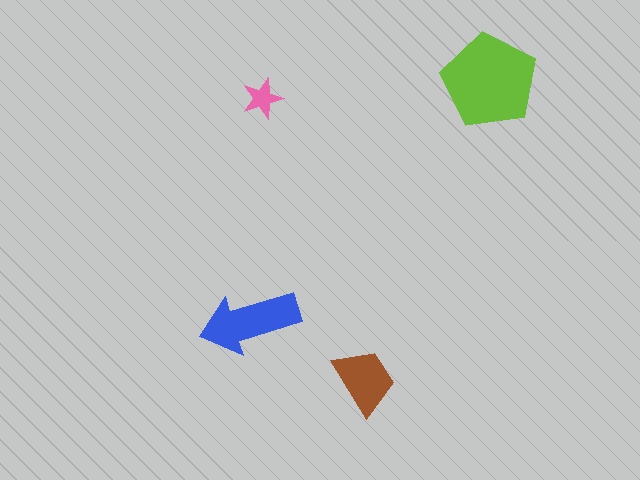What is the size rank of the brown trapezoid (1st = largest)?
3rd.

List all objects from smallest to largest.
The pink star, the brown trapezoid, the blue arrow, the lime pentagon.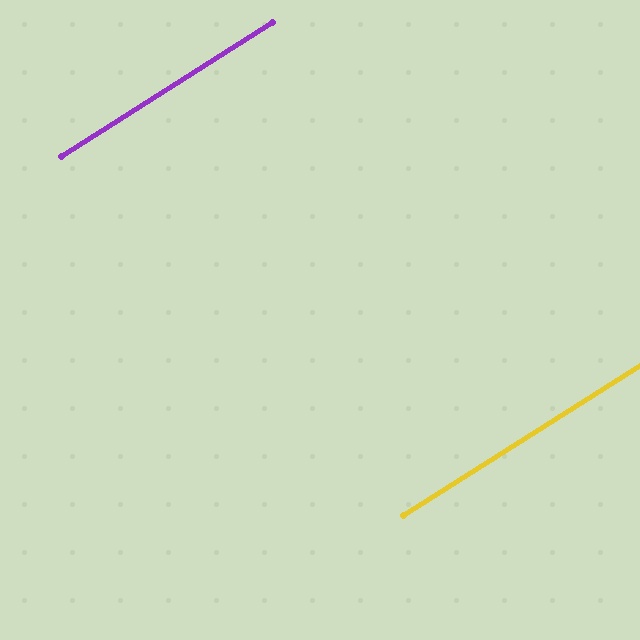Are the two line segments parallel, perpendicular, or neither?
Parallel — their directions differ by only 0.3°.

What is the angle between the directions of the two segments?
Approximately 0 degrees.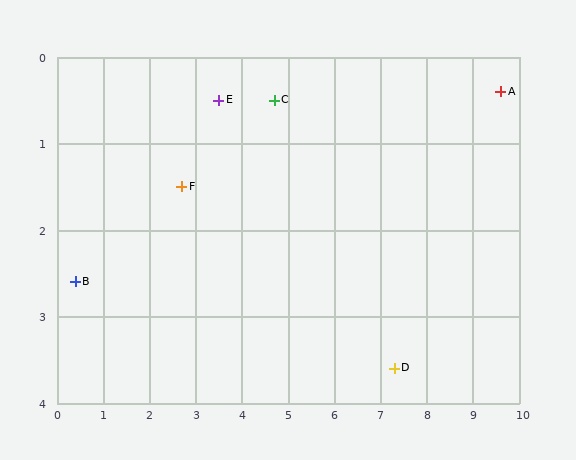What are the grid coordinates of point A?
Point A is at approximately (9.6, 0.4).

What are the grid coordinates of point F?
Point F is at approximately (2.7, 1.5).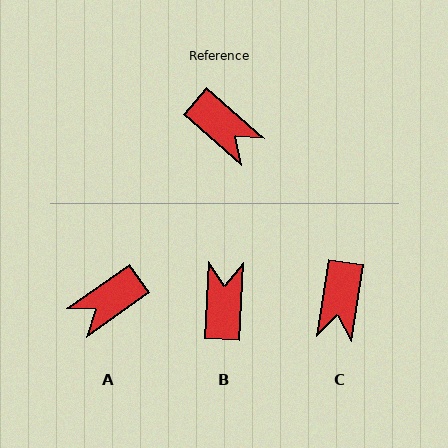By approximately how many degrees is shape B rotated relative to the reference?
Approximately 129 degrees counter-clockwise.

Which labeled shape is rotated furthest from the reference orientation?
B, about 129 degrees away.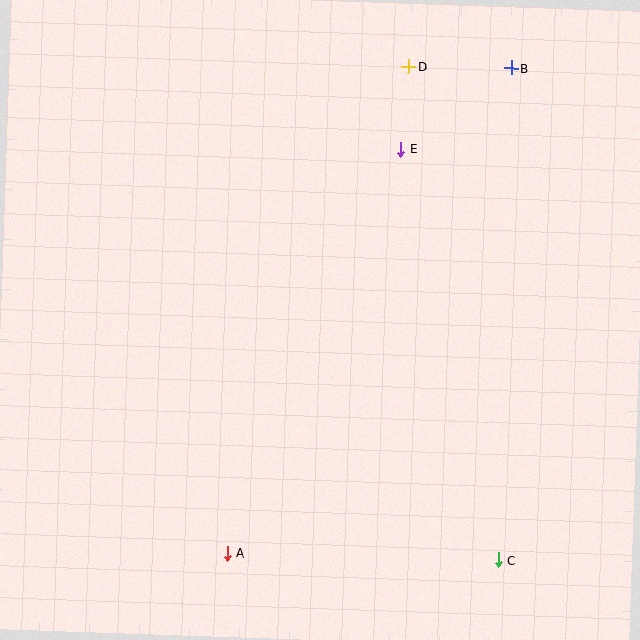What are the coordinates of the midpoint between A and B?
The midpoint between A and B is at (369, 311).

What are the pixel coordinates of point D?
Point D is at (408, 67).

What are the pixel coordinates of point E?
Point E is at (401, 149).